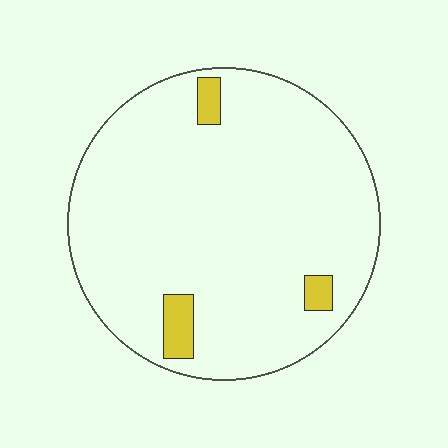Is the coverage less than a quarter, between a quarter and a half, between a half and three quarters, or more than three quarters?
Less than a quarter.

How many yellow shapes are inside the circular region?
3.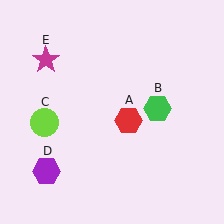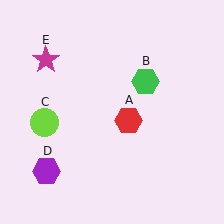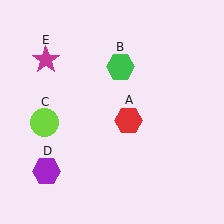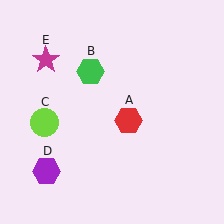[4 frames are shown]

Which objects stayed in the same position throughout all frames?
Red hexagon (object A) and lime circle (object C) and purple hexagon (object D) and magenta star (object E) remained stationary.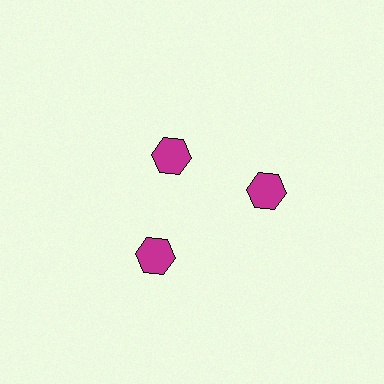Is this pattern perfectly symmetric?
No. The 3 magenta hexagons are arranged in a ring, but one element near the 11 o'clock position is pulled inward toward the center, breaking the 3-fold rotational symmetry.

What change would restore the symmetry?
The symmetry would be restored by moving it outward, back onto the ring so that all 3 hexagons sit at equal angles and equal distance from the center.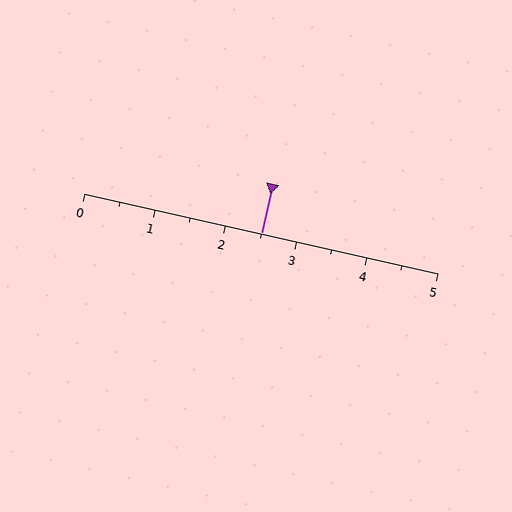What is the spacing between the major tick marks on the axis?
The major ticks are spaced 1 apart.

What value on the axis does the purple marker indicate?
The marker indicates approximately 2.5.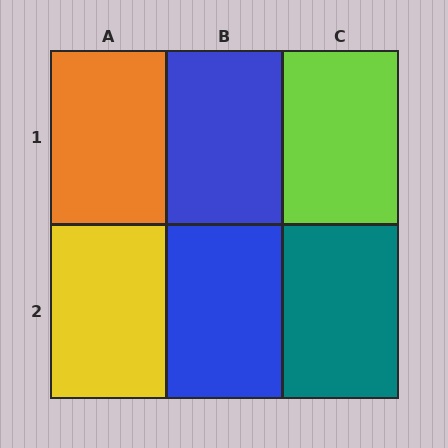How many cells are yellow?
1 cell is yellow.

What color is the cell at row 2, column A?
Yellow.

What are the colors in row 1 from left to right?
Orange, blue, lime.